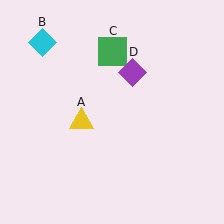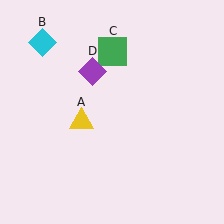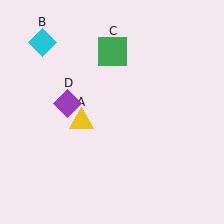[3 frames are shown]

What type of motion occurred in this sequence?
The purple diamond (object D) rotated counterclockwise around the center of the scene.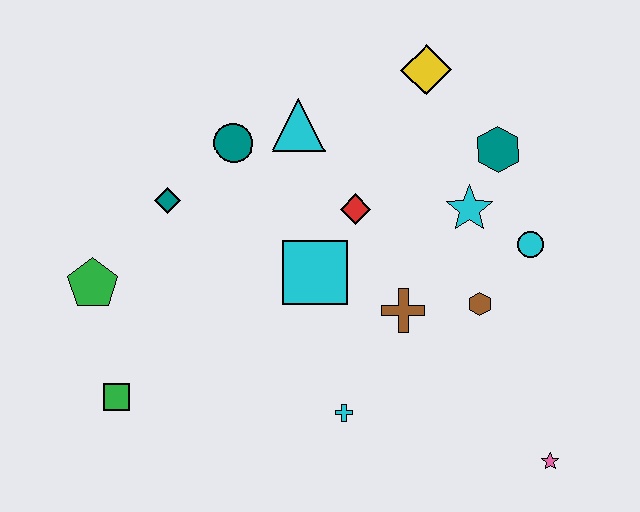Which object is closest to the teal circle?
The cyan triangle is closest to the teal circle.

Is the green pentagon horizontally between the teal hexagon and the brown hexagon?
No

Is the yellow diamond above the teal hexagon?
Yes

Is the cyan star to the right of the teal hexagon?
No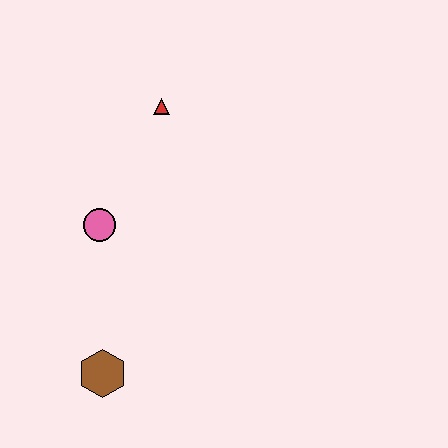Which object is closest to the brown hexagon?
The pink circle is closest to the brown hexagon.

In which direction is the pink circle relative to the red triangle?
The pink circle is below the red triangle.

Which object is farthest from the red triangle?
The brown hexagon is farthest from the red triangle.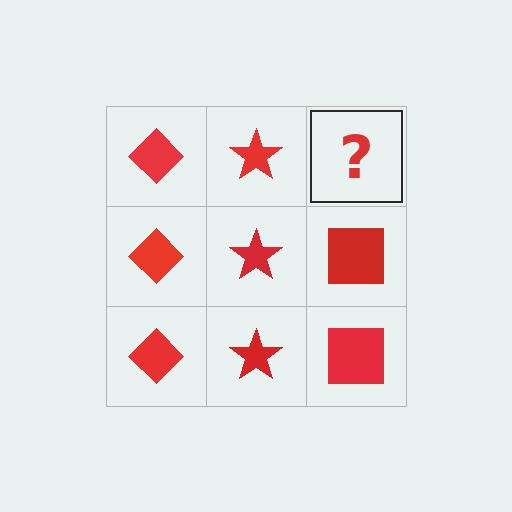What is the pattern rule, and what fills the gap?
The rule is that each column has a consistent shape. The gap should be filled with a red square.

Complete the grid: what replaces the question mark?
The question mark should be replaced with a red square.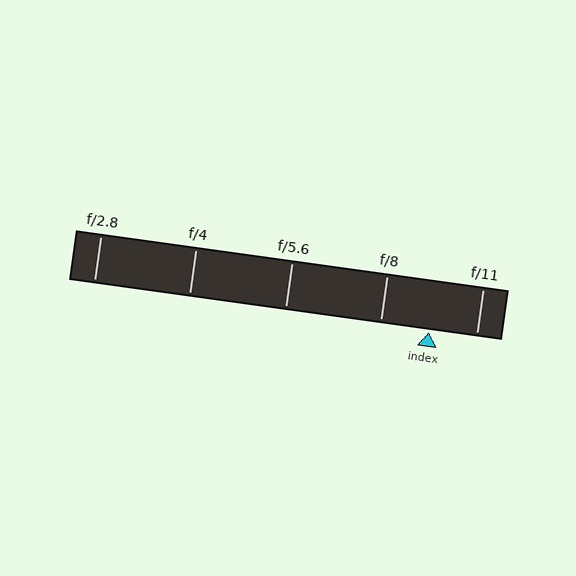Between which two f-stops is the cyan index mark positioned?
The index mark is between f/8 and f/11.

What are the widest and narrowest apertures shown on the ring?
The widest aperture shown is f/2.8 and the narrowest is f/11.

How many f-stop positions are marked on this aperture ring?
There are 5 f-stop positions marked.